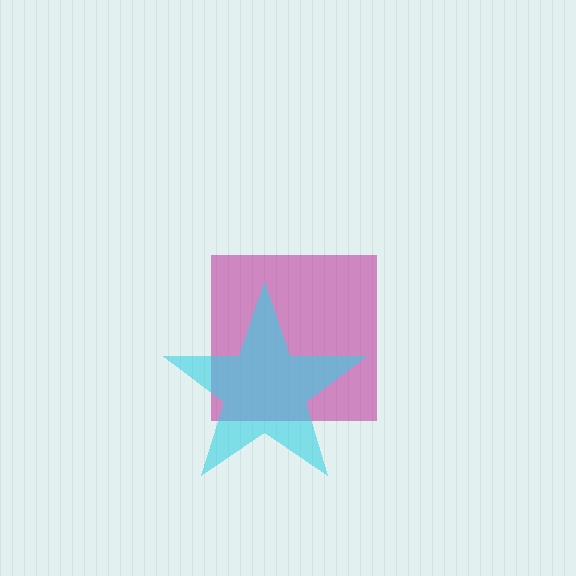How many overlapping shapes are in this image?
There are 2 overlapping shapes in the image.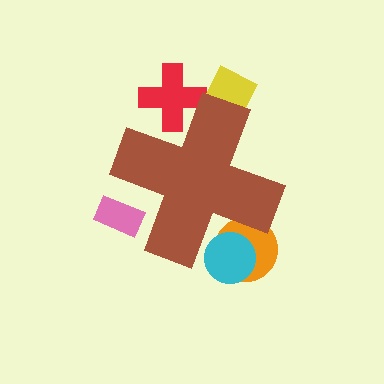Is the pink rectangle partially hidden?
Yes, the pink rectangle is partially hidden behind the brown cross.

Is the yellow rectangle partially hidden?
Yes, the yellow rectangle is partially hidden behind the brown cross.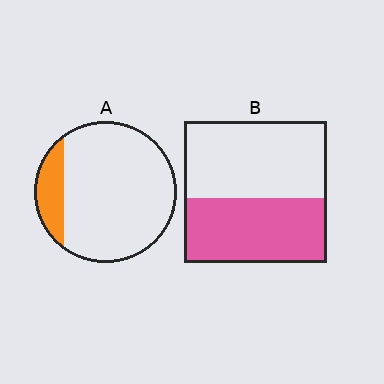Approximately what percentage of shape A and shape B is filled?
A is approximately 15% and B is approximately 45%.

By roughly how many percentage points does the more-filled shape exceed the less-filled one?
By roughly 30 percentage points (B over A).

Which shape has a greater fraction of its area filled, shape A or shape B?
Shape B.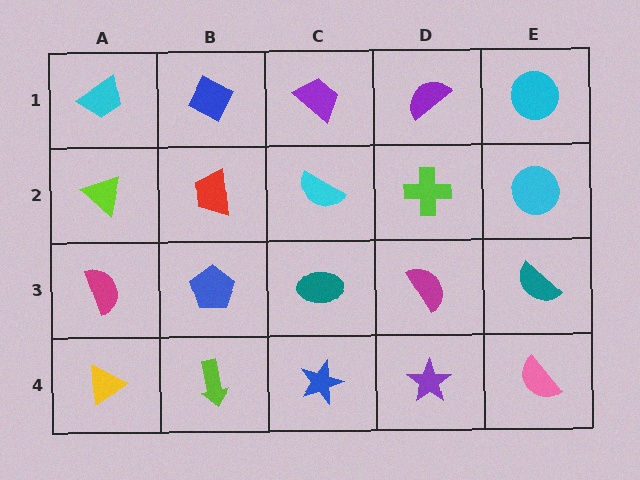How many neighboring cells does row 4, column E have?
2.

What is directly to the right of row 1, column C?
A purple semicircle.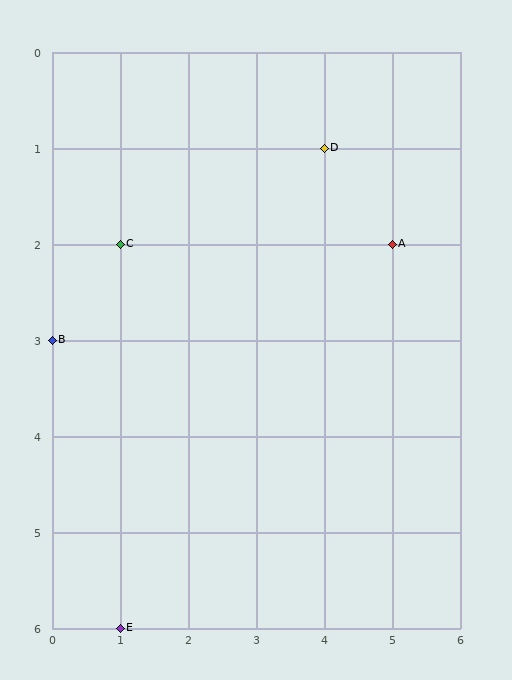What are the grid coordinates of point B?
Point B is at grid coordinates (0, 3).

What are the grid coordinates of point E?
Point E is at grid coordinates (1, 6).